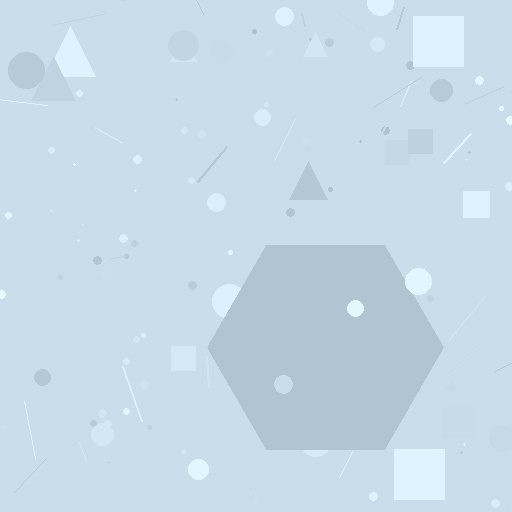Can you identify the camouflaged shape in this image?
The camouflaged shape is a hexagon.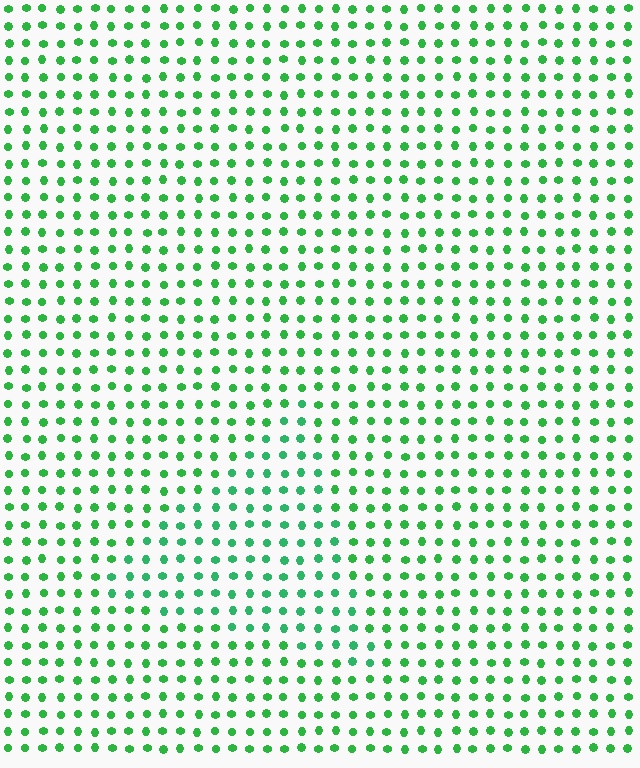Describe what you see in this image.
The image is filled with small green elements in a uniform arrangement. A triangle-shaped region is visible where the elements are tinted to a slightly different hue, forming a subtle color boundary.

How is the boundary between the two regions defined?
The boundary is defined purely by a slight shift in hue (about 18 degrees). Spacing, size, and orientation are identical on both sides.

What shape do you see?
I see a triangle.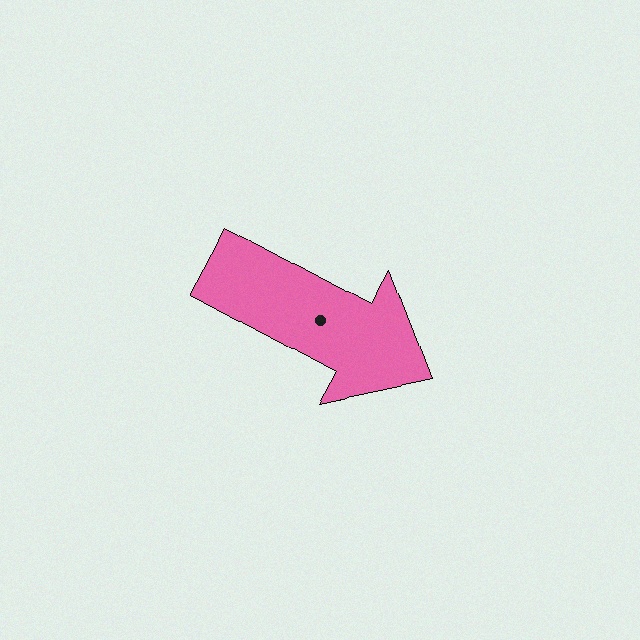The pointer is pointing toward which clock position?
Roughly 4 o'clock.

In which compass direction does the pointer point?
Southeast.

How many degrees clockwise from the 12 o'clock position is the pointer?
Approximately 118 degrees.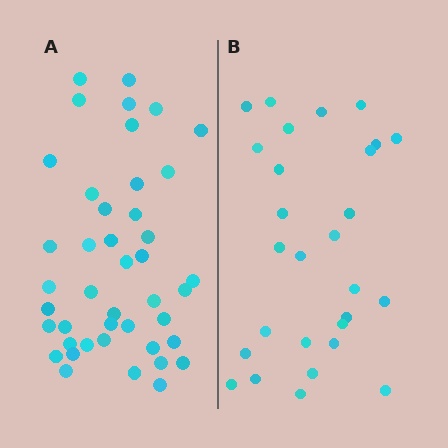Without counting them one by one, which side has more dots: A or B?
Region A (the left region) has more dots.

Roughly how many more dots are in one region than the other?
Region A has approximately 15 more dots than region B.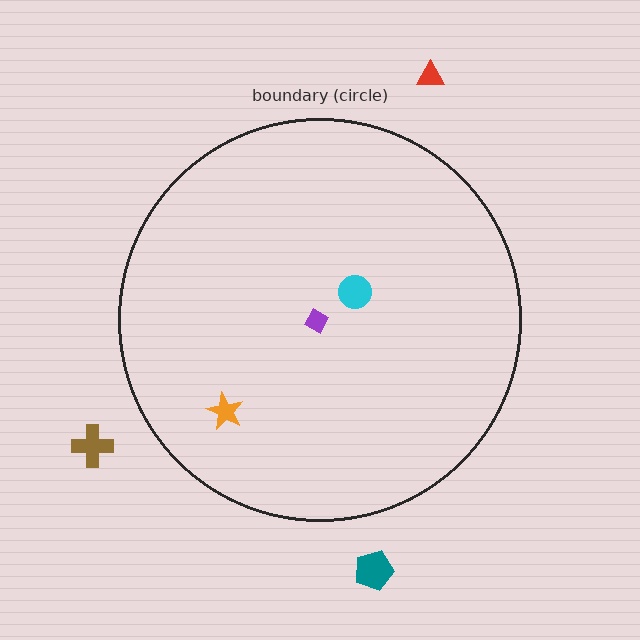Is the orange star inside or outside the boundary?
Inside.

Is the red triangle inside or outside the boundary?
Outside.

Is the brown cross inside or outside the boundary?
Outside.